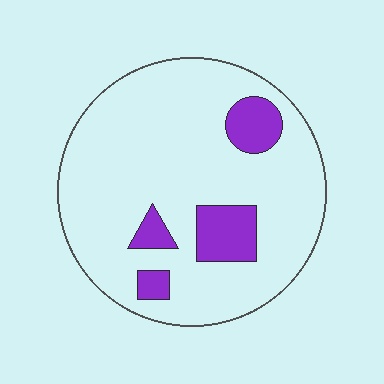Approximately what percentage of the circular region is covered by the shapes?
Approximately 15%.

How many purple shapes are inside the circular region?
4.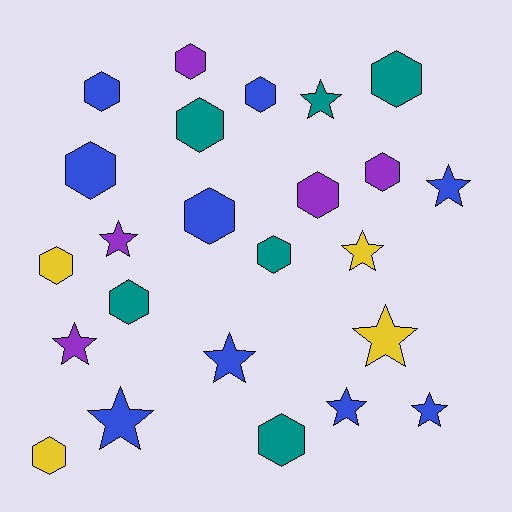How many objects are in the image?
There are 24 objects.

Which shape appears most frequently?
Hexagon, with 14 objects.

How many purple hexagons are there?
There are 3 purple hexagons.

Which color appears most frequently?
Blue, with 9 objects.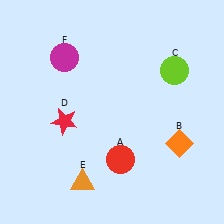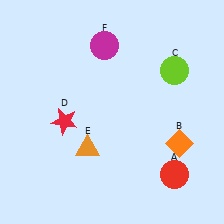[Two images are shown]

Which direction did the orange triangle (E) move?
The orange triangle (E) moved up.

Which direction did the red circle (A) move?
The red circle (A) moved right.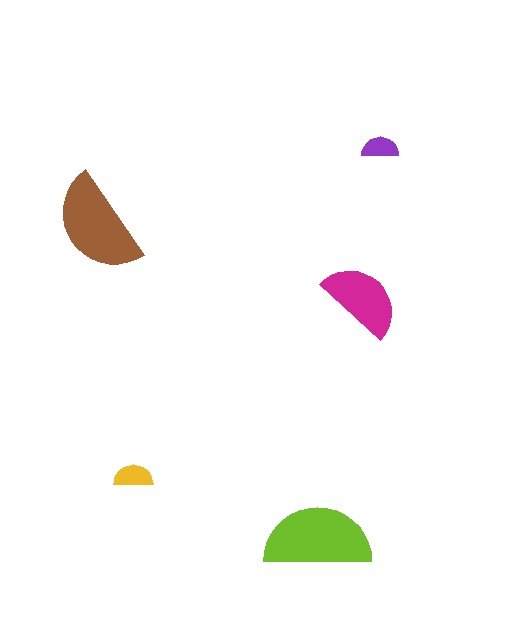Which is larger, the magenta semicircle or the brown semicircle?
The brown one.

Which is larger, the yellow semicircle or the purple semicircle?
The yellow one.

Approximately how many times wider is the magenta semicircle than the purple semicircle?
About 2 times wider.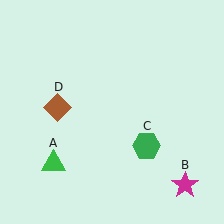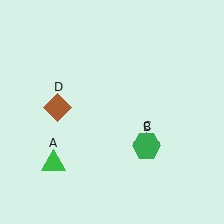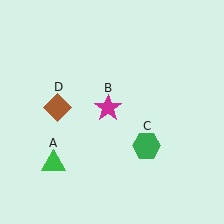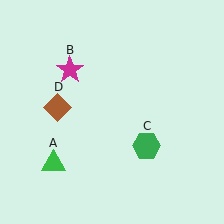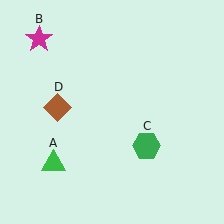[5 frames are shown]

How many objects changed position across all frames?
1 object changed position: magenta star (object B).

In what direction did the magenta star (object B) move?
The magenta star (object B) moved up and to the left.